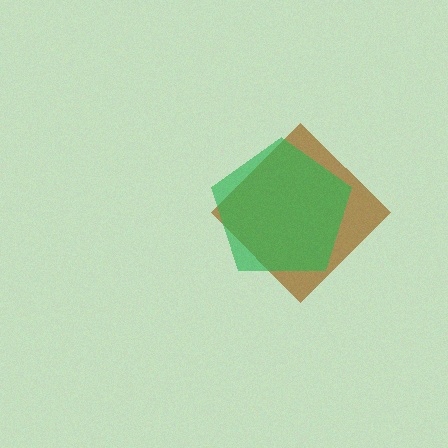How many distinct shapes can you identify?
There are 2 distinct shapes: a brown diamond, a green pentagon.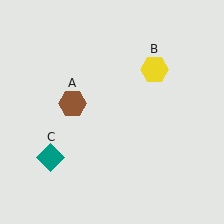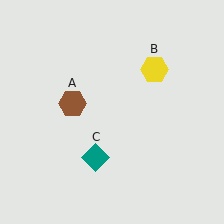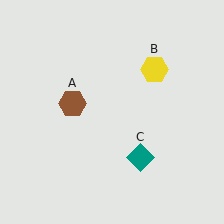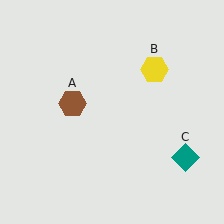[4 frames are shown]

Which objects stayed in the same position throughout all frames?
Brown hexagon (object A) and yellow hexagon (object B) remained stationary.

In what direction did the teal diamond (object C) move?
The teal diamond (object C) moved right.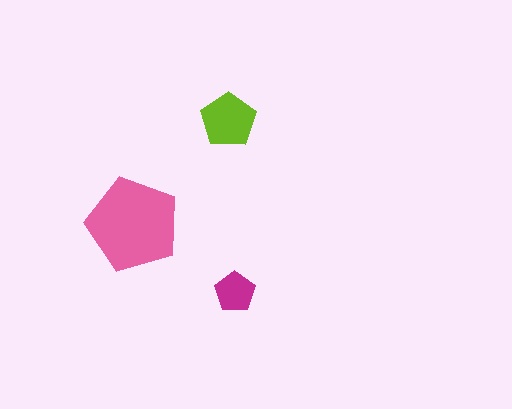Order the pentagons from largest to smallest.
the pink one, the lime one, the magenta one.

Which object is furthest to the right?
The magenta pentagon is rightmost.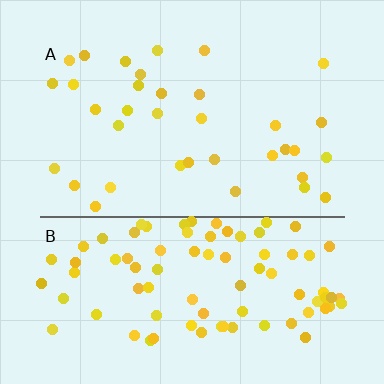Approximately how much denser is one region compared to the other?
Approximately 2.6× — region B over region A.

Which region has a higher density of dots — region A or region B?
B (the bottom).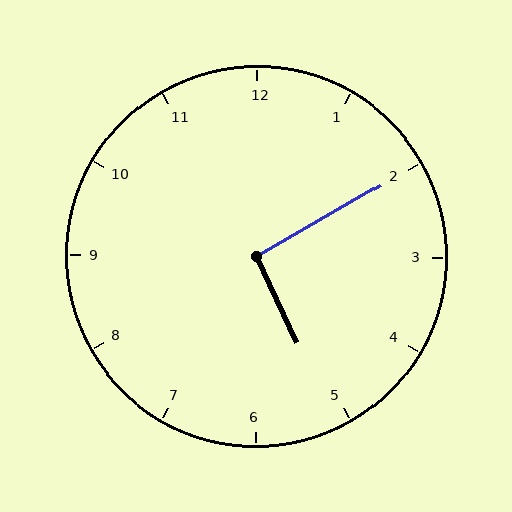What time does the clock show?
5:10.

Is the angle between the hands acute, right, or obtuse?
It is right.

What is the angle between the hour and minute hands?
Approximately 95 degrees.